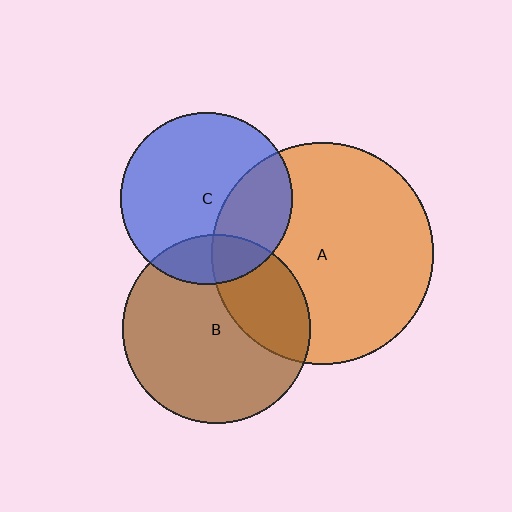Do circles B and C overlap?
Yes.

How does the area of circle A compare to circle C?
Approximately 1.7 times.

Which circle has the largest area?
Circle A (orange).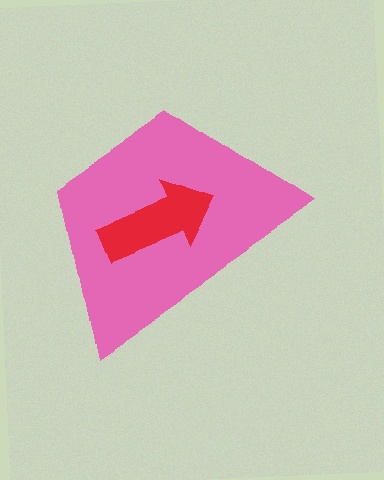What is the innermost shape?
The red arrow.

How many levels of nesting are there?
2.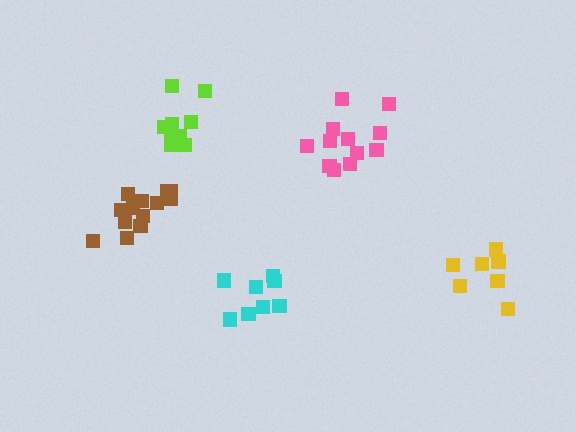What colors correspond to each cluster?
The clusters are colored: yellow, brown, cyan, pink, lime.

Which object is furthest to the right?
The yellow cluster is rightmost.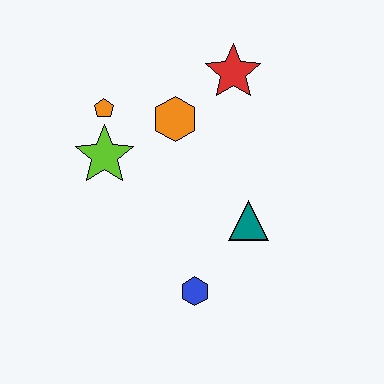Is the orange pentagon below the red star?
Yes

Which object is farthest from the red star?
The blue hexagon is farthest from the red star.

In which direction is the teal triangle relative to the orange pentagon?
The teal triangle is to the right of the orange pentagon.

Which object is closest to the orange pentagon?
The lime star is closest to the orange pentagon.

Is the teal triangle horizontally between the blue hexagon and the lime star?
No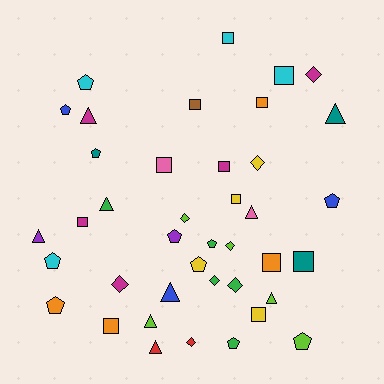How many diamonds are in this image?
There are 8 diamonds.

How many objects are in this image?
There are 40 objects.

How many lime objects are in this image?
There are 5 lime objects.